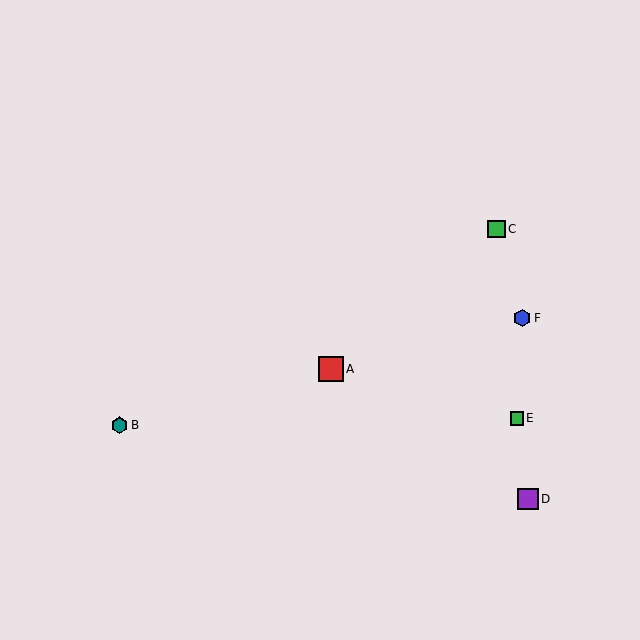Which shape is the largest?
The red square (labeled A) is the largest.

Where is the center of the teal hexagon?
The center of the teal hexagon is at (119, 425).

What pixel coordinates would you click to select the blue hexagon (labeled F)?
Click at (522, 318) to select the blue hexagon F.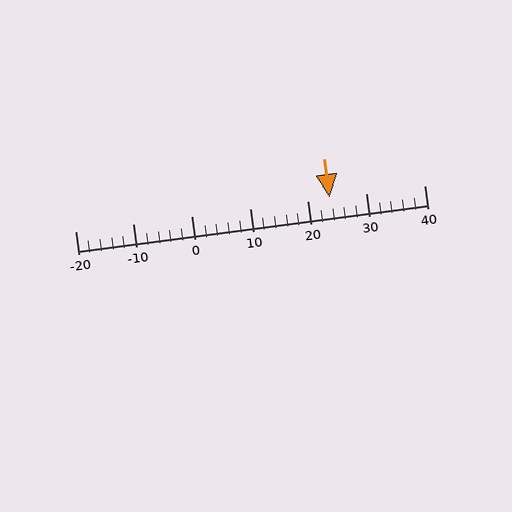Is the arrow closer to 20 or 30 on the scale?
The arrow is closer to 20.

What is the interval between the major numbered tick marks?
The major tick marks are spaced 10 units apart.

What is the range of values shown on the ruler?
The ruler shows values from -20 to 40.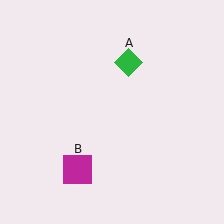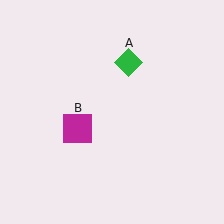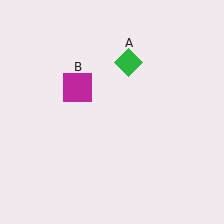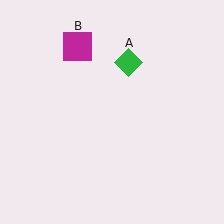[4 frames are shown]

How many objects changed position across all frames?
1 object changed position: magenta square (object B).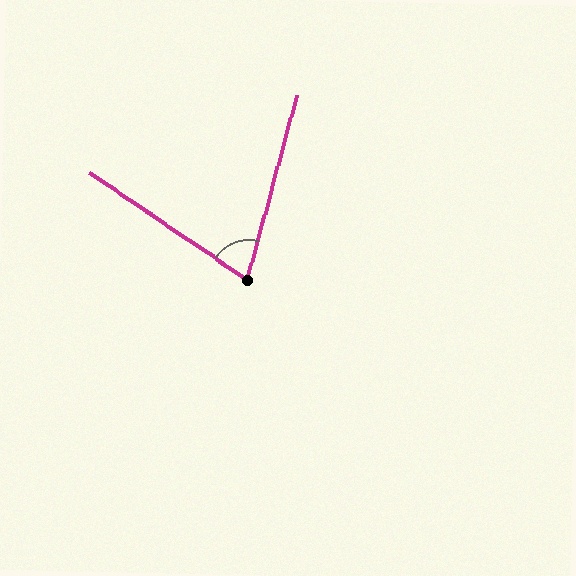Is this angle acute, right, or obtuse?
It is acute.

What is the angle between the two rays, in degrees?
Approximately 71 degrees.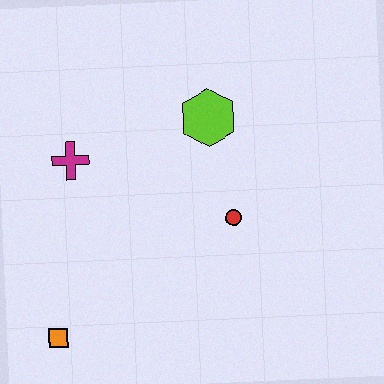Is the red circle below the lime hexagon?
Yes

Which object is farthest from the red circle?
The orange square is farthest from the red circle.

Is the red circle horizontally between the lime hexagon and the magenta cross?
No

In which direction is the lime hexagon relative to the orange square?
The lime hexagon is above the orange square.